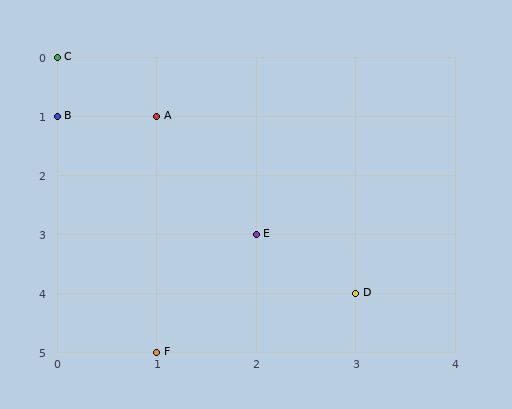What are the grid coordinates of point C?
Point C is at grid coordinates (0, 0).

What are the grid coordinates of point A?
Point A is at grid coordinates (1, 1).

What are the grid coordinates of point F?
Point F is at grid coordinates (1, 5).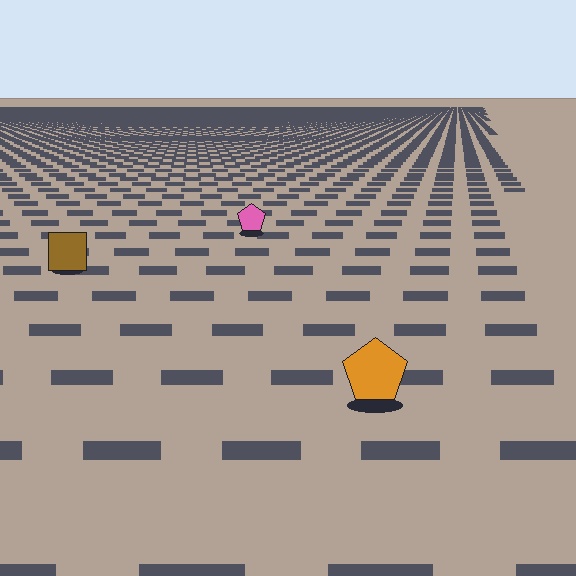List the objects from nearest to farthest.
From nearest to farthest: the orange pentagon, the brown square, the pink pentagon.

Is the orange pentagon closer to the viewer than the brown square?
Yes. The orange pentagon is closer — you can tell from the texture gradient: the ground texture is coarser near it.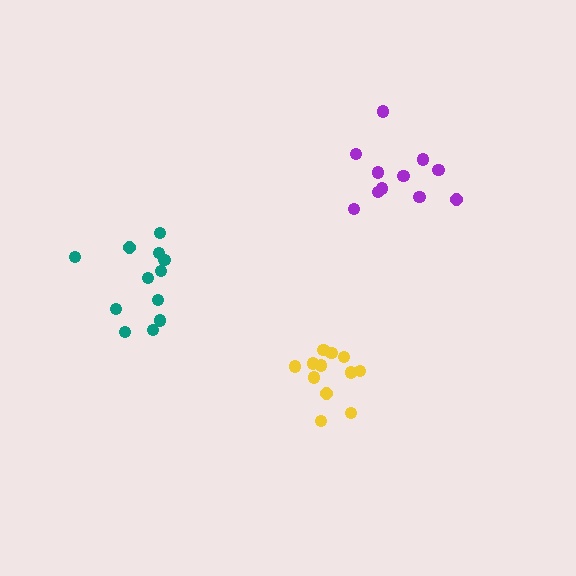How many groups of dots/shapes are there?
There are 3 groups.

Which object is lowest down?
The yellow cluster is bottommost.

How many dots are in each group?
Group 1: 12 dots, Group 2: 12 dots, Group 3: 11 dots (35 total).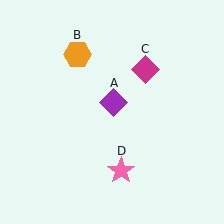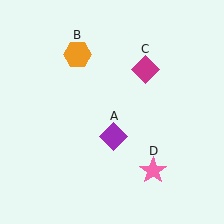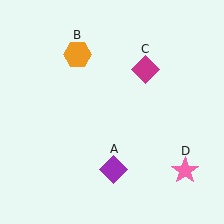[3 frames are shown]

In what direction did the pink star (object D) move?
The pink star (object D) moved right.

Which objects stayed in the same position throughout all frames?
Orange hexagon (object B) and magenta diamond (object C) remained stationary.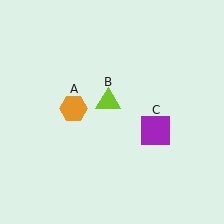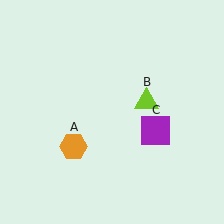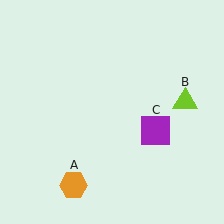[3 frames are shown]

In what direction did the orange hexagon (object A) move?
The orange hexagon (object A) moved down.